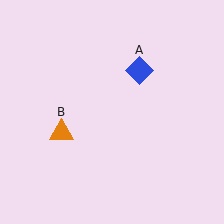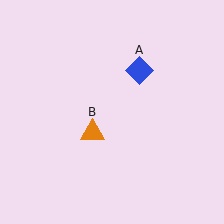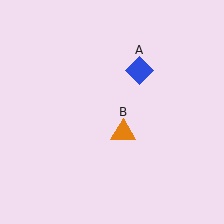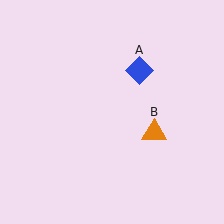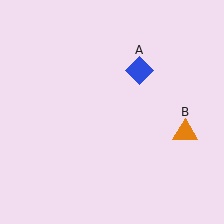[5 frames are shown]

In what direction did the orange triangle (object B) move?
The orange triangle (object B) moved right.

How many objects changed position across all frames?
1 object changed position: orange triangle (object B).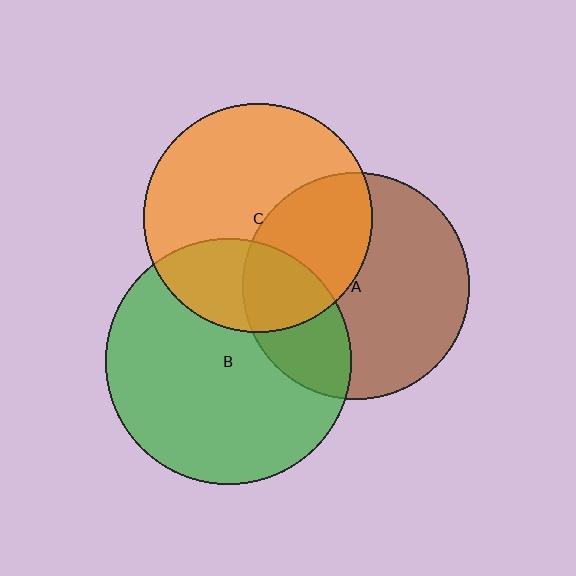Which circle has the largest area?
Circle B (green).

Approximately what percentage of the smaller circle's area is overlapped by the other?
Approximately 30%.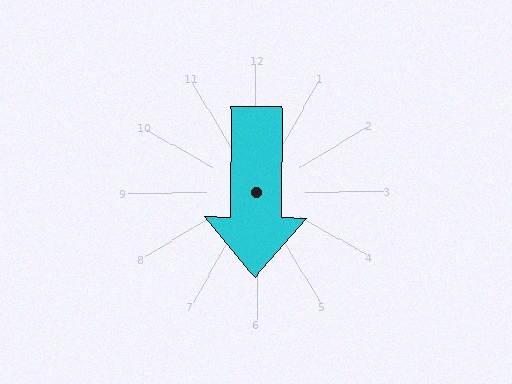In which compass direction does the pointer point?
South.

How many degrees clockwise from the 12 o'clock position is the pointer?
Approximately 181 degrees.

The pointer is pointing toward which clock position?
Roughly 6 o'clock.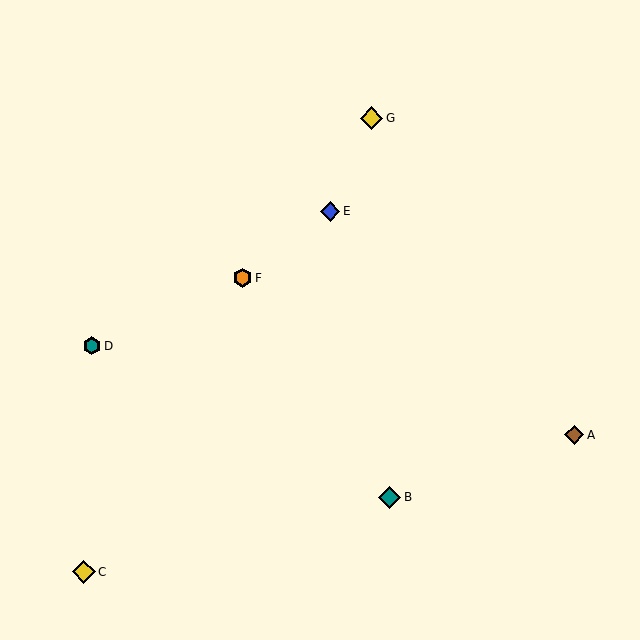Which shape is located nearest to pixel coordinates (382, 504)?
The teal diamond (labeled B) at (390, 497) is nearest to that location.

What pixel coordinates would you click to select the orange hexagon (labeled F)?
Click at (243, 278) to select the orange hexagon F.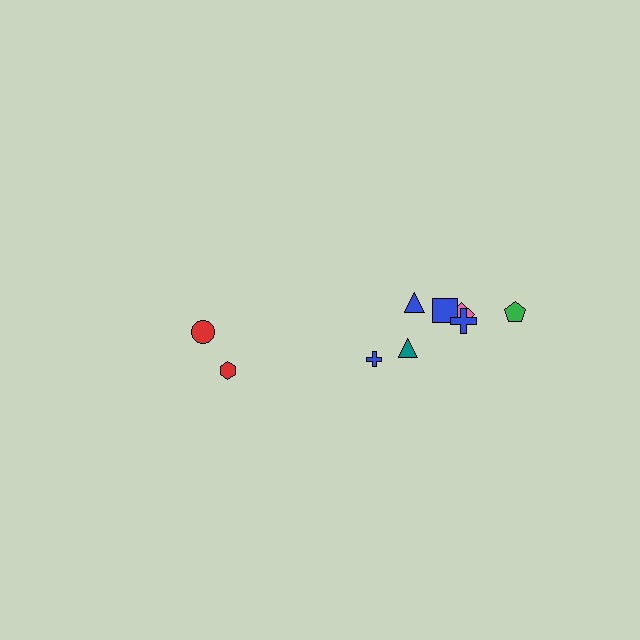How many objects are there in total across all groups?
There are 10 objects.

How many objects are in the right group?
There are 7 objects.